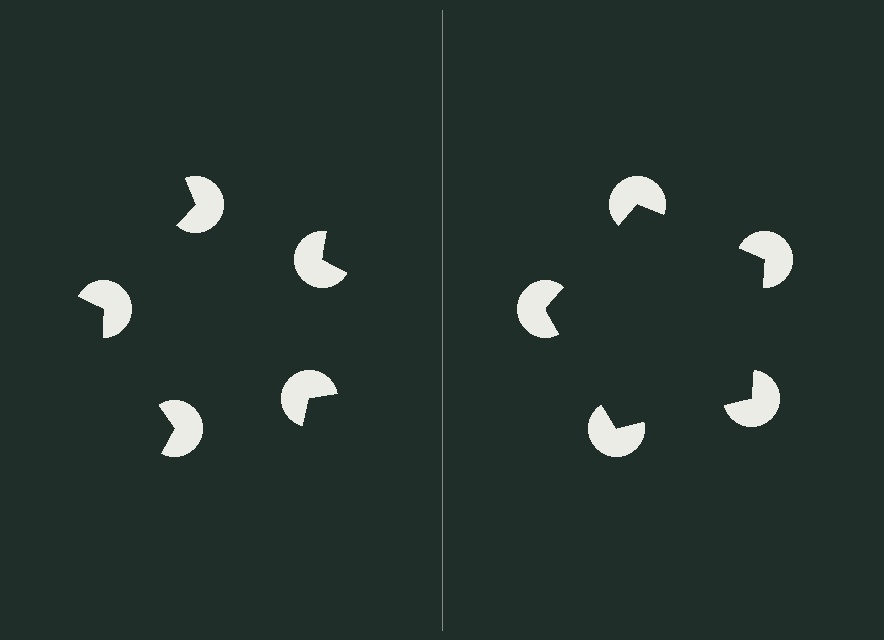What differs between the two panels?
The pac-man discs are positioned identically on both sides; only the wedge orientations differ. On the right they align to a pentagon; on the left they are misaligned.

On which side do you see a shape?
An illusory pentagon appears on the right side. On the left side the wedge cuts are rotated, so no coherent shape forms.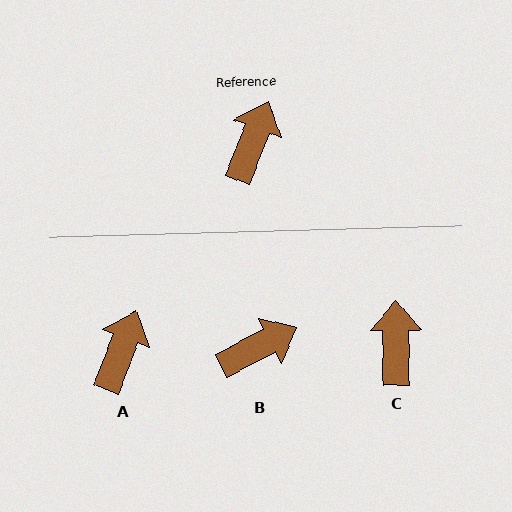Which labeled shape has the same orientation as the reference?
A.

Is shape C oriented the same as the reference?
No, it is off by about 22 degrees.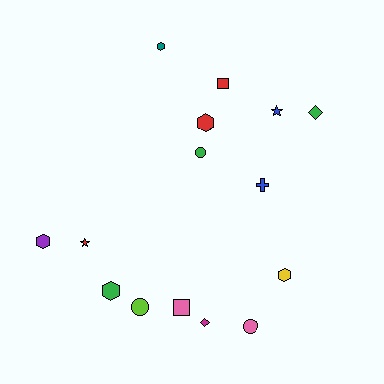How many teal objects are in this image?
There is 1 teal object.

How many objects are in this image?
There are 15 objects.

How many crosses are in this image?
There is 1 cross.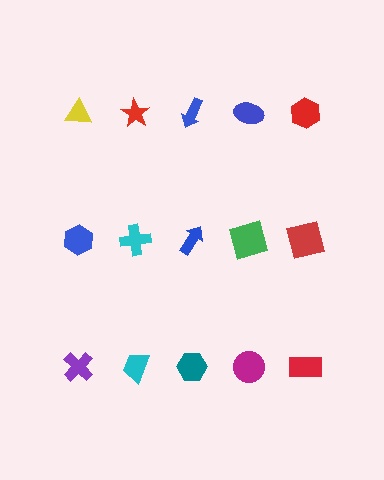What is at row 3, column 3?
A teal hexagon.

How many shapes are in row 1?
5 shapes.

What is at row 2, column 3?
A blue arrow.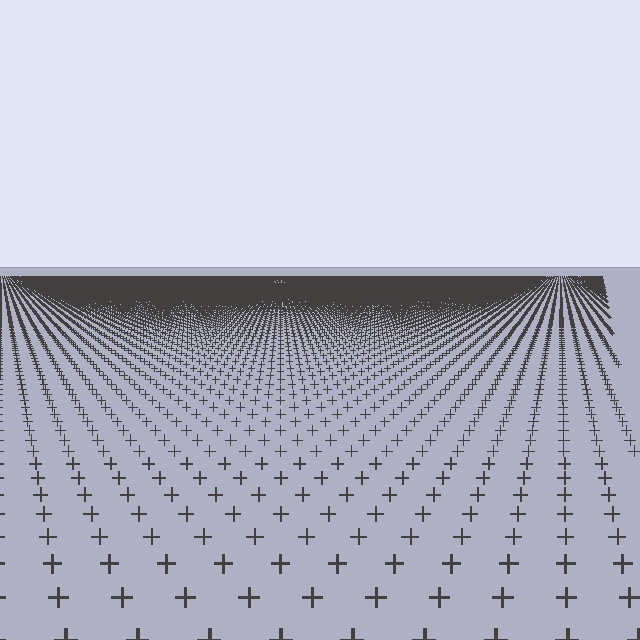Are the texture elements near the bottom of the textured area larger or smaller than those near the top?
Larger. Near the bottom, elements are closer to the viewer and appear at a bigger on-screen size.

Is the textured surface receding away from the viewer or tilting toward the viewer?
The surface is receding away from the viewer. Texture elements get smaller and denser toward the top.